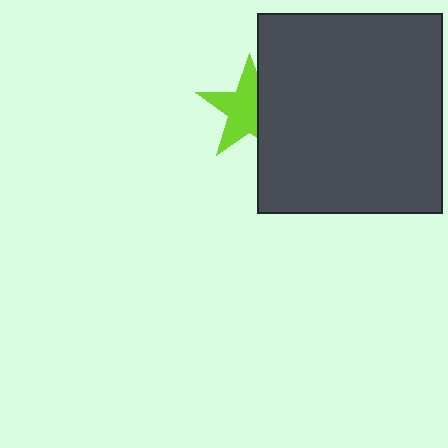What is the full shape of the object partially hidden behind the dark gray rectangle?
The partially hidden object is a lime star.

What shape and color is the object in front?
The object in front is a dark gray rectangle.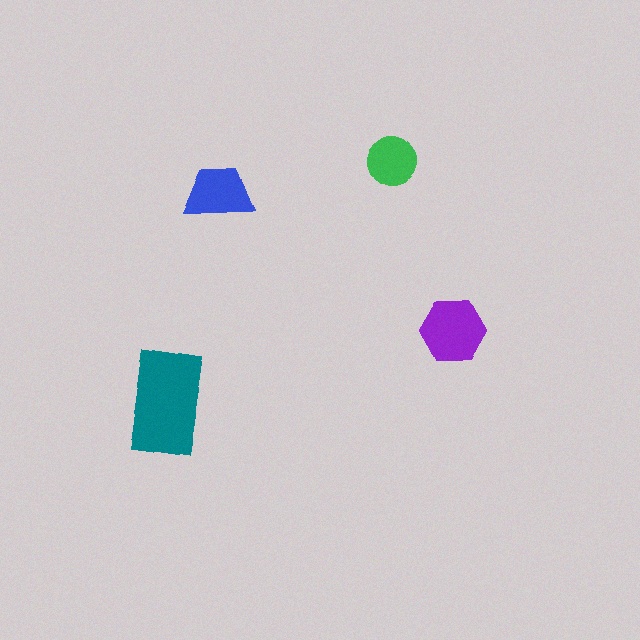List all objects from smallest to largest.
The green circle, the blue trapezoid, the purple hexagon, the teal rectangle.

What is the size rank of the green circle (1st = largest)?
4th.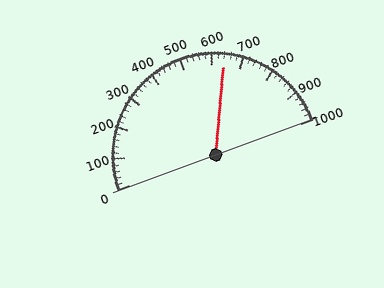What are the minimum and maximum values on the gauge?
The gauge ranges from 0 to 1000.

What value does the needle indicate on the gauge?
The needle indicates approximately 640.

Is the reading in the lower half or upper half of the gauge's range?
The reading is in the upper half of the range (0 to 1000).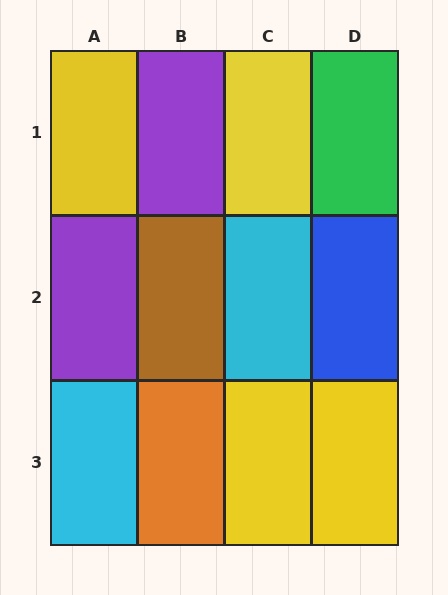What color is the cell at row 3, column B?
Orange.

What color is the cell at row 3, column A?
Cyan.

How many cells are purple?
2 cells are purple.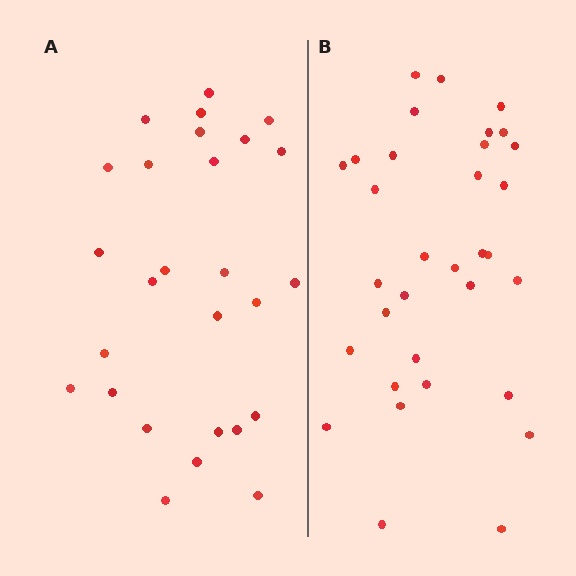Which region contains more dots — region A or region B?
Region B (the right region) has more dots.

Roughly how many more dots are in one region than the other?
Region B has about 6 more dots than region A.